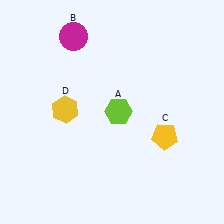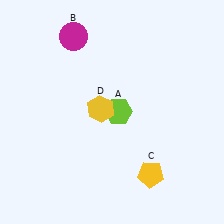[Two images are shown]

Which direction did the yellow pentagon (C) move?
The yellow pentagon (C) moved down.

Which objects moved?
The objects that moved are: the yellow pentagon (C), the yellow hexagon (D).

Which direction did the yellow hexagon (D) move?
The yellow hexagon (D) moved right.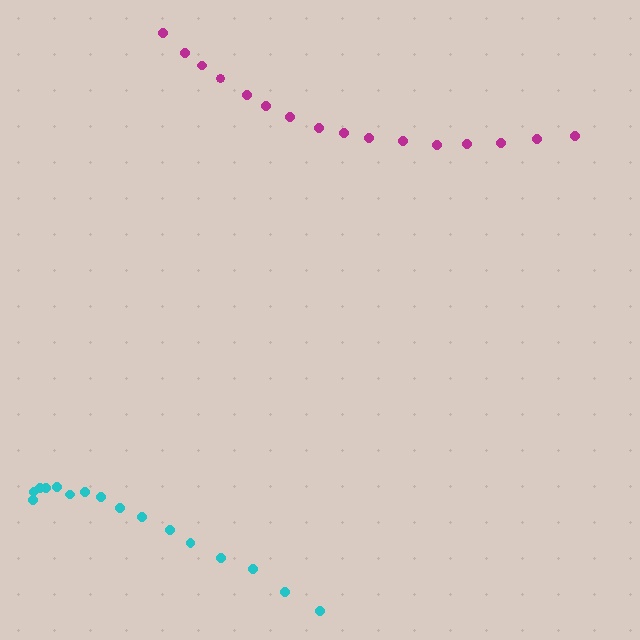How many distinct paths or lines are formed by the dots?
There are 2 distinct paths.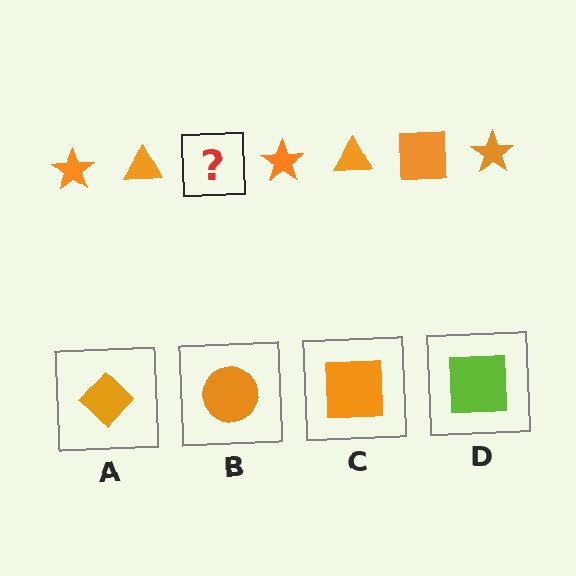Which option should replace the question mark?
Option C.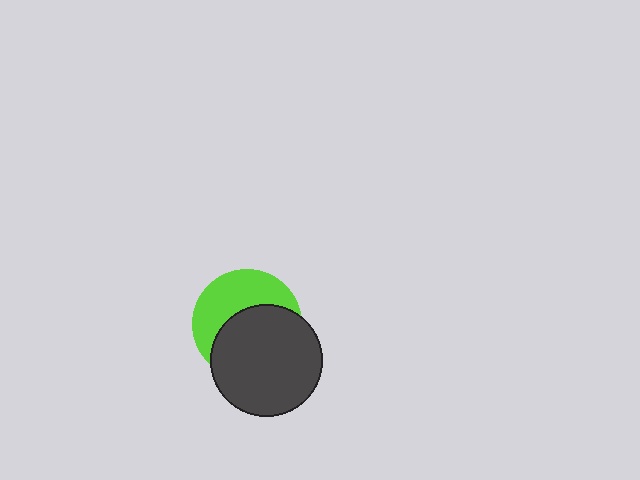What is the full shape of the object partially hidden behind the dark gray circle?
The partially hidden object is a lime circle.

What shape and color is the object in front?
The object in front is a dark gray circle.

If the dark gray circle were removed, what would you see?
You would see the complete lime circle.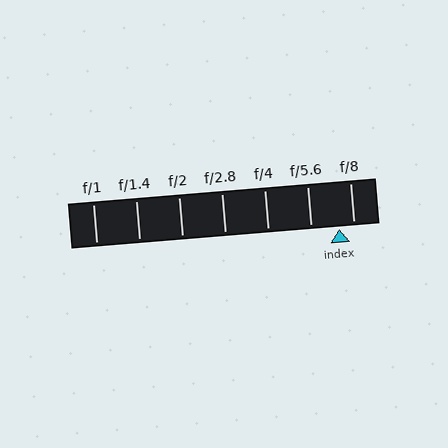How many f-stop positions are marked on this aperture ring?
There are 7 f-stop positions marked.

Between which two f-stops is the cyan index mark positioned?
The index mark is between f/5.6 and f/8.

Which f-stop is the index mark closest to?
The index mark is closest to f/8.